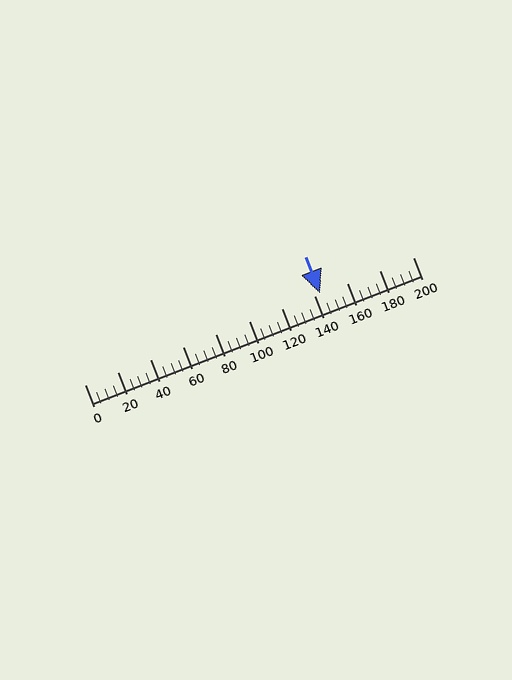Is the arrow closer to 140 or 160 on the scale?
The arrow is closer to 140.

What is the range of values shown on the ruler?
The ruler shows values from 0 to 200.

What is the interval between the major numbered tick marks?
The major tick marks are spaced 20 units apart.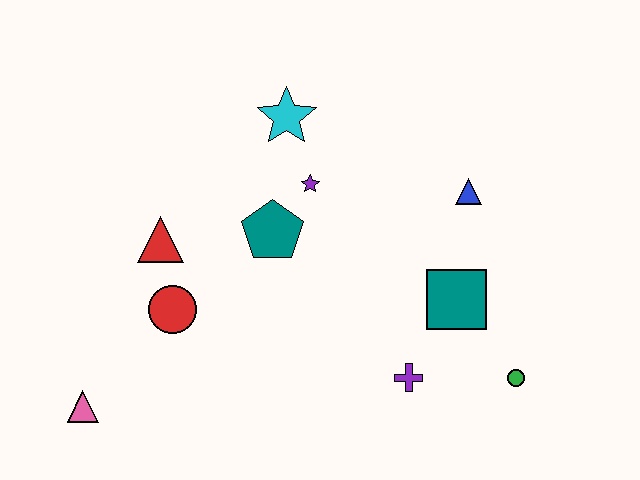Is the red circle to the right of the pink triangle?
Yes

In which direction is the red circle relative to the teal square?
The red circle is to the left of the teal square.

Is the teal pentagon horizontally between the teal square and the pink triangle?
Yes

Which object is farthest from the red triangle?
The green circle is farthest from the red triangle.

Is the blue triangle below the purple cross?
No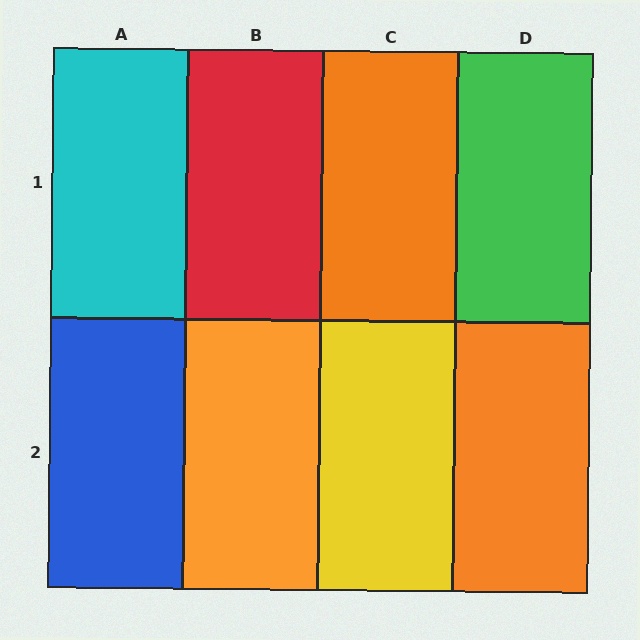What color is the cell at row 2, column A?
Blue.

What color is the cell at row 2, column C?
Yellow.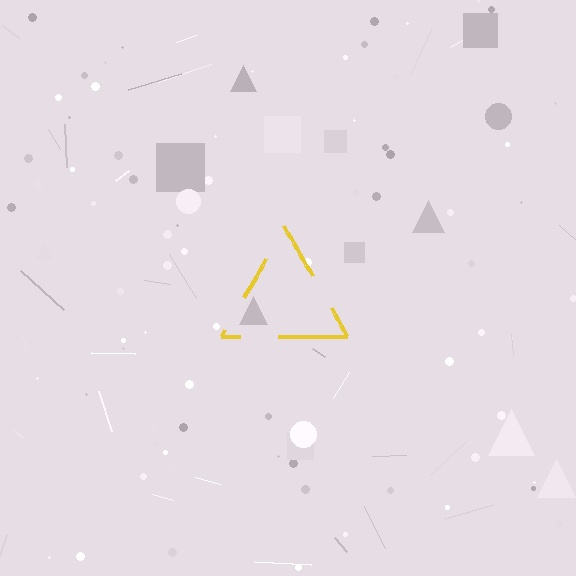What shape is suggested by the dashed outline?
The dashed outline suggests a triangle.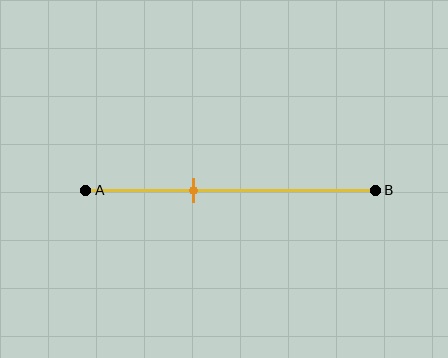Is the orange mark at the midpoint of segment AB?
No, the mark is at about 35% from A, not at the 50% midpoint.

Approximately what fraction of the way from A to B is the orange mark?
The orange mark is approximately 35% of the way from A to B.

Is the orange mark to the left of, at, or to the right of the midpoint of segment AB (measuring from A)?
The orange mark is to the left of the midpoint of segment AB.